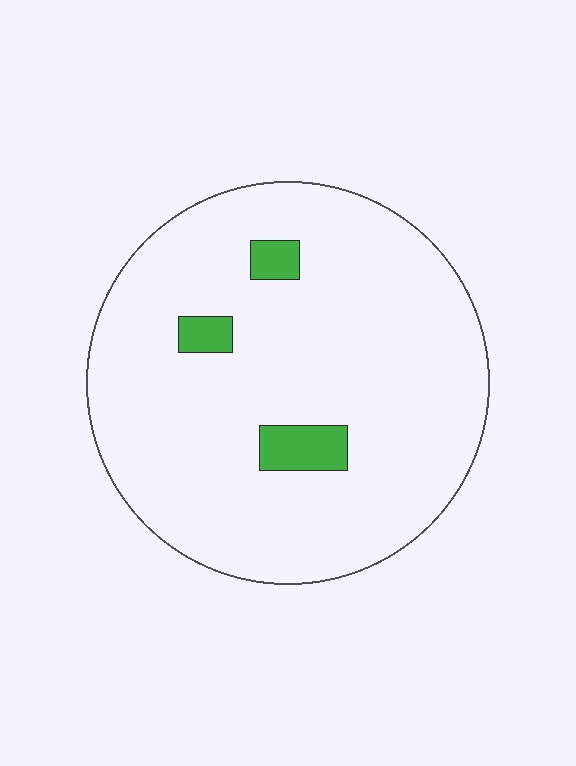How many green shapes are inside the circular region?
3.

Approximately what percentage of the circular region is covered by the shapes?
Approximately 5%.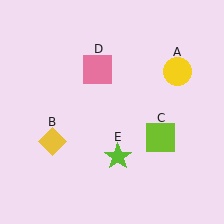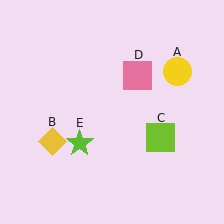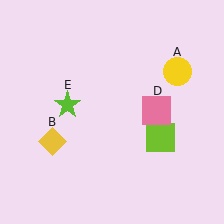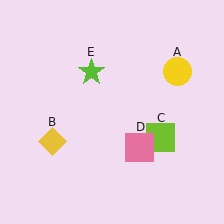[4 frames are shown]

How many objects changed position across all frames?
2 objects changed position: pink square (object D), lime star (object E).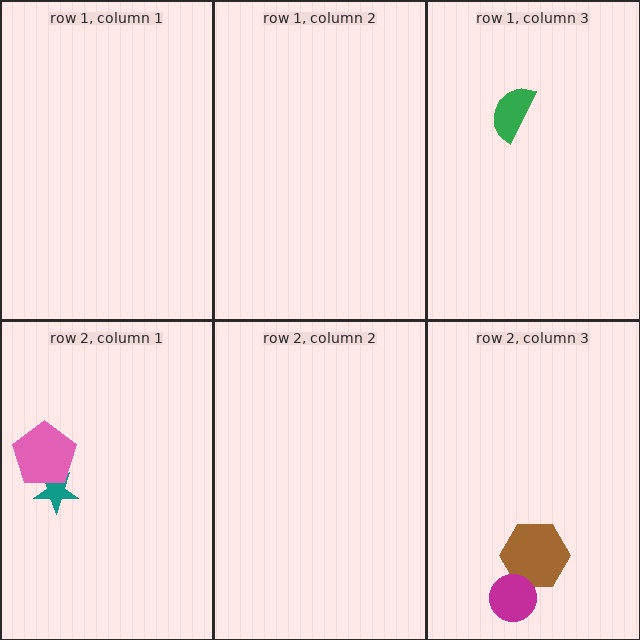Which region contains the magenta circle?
The row 2, column 3 region.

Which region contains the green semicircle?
The row 1, column 3 region.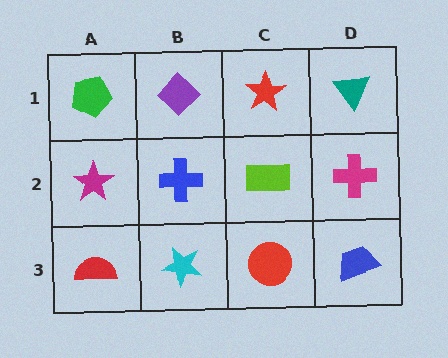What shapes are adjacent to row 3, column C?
A lime rectangle (row 2, column C), a cyan star (row 3, column B), a blue trapezoid (row 3, column D).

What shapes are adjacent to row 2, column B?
A purple diamond (row 1, column B), a cyan star (row 3, column B), a magenta star (row 2, column A), a lime rectangle (row 2, column C).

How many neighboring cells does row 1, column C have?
3.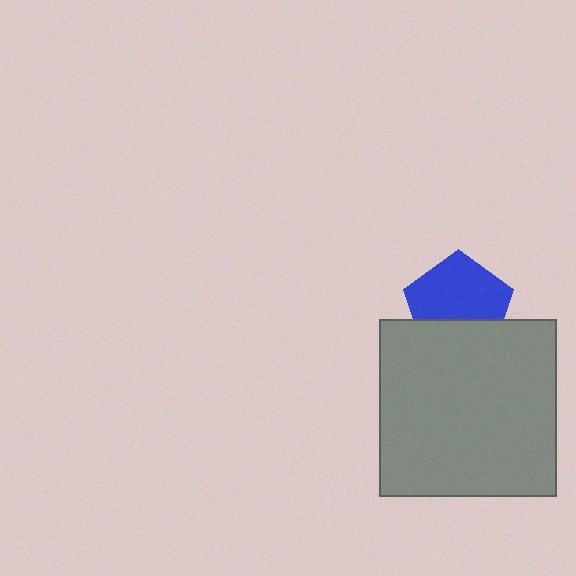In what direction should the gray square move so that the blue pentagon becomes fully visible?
The gray square should move down. That is the shortest direction to clear the overlap and leave the blue pentagon fully visible.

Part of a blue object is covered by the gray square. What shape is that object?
It is a pentagon.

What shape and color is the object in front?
The object in front is a gray square.